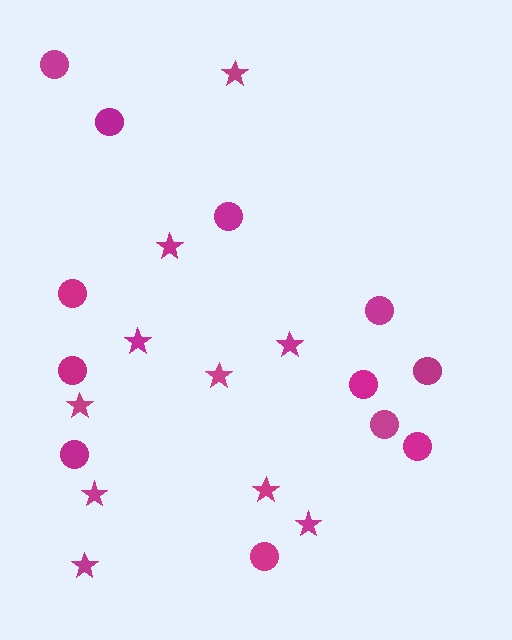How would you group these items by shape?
There are 2 groups: one group of stars (10) and one group of circles (12).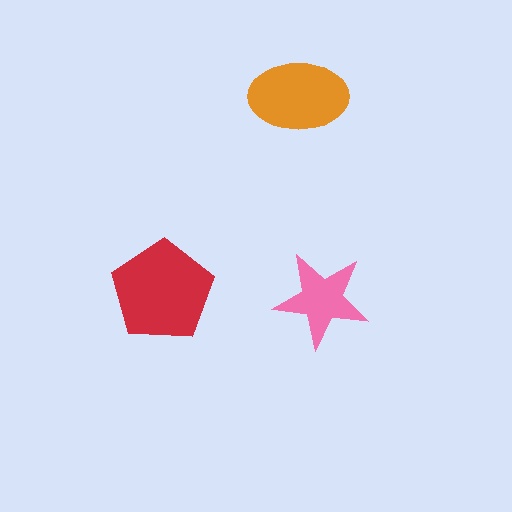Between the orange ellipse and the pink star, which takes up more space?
The orange ellipse.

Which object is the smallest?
The pink star.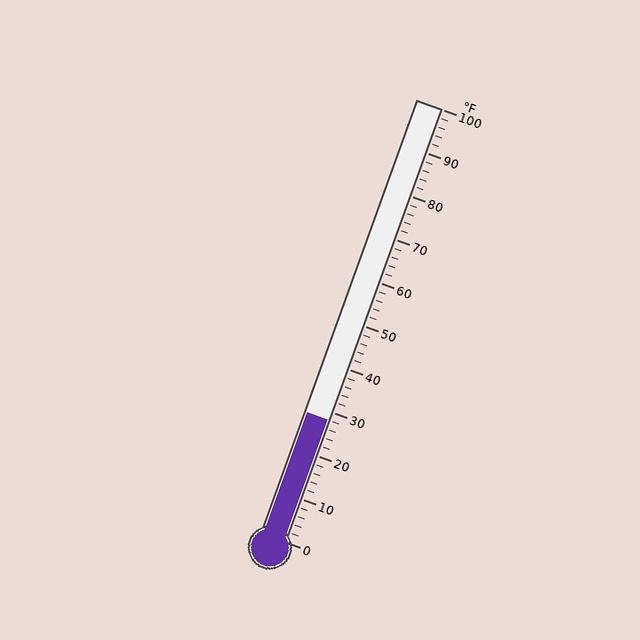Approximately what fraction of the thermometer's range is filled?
The thermometer is filled to approximately 30% of its range.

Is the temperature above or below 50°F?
The temperature is below 50°F.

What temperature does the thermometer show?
The thermometer shows approximately 28°F.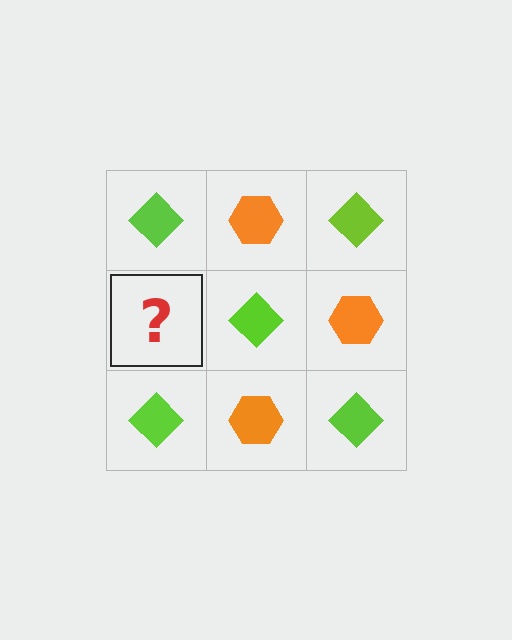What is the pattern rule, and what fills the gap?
The rule is that it alternates lime diamond and orange hexagon in a checkerboard pattern. The gap should be filled with an orange hexagon.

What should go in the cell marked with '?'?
The missing cell should contain an orange hexagon.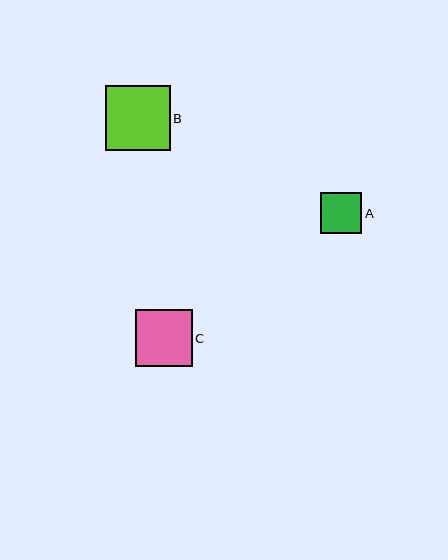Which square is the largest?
Square B is the largest with a size of approximately 65 pixels.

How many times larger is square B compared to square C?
Square B is approximately 1.1 times the size of square C.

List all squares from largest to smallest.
From largest to smallest: B, C, A.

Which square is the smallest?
Square A is the smallest with a size of approximately 41 pixels.